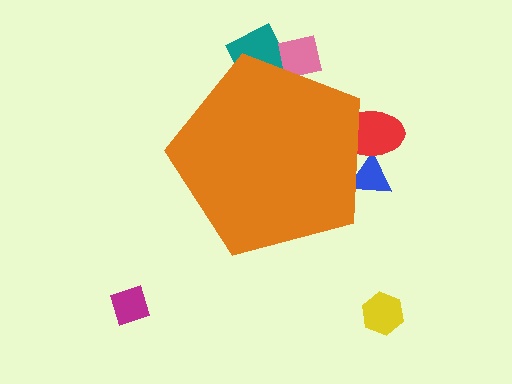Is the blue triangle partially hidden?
Yes, the blue triangle is partially hidden behind the orange pentagon.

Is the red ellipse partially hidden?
Yes, the red ellipse is partially hidden behind the orange pentagon.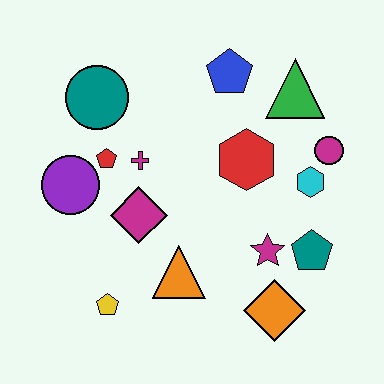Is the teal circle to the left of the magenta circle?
Yes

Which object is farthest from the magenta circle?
The yellow pentagon is farthest from the magenta circle.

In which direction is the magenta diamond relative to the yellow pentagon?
The magenta diamond is above the yellow pentagon.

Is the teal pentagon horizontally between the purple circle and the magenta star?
No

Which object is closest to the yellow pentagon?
The orange triangle is closest to the yellow pentagon.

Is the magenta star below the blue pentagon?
Yes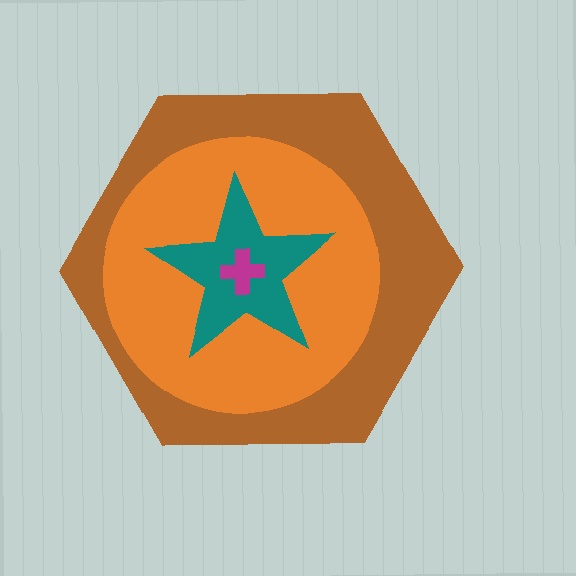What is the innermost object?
The magenta cross.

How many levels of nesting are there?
4.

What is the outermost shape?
The brown hexagon.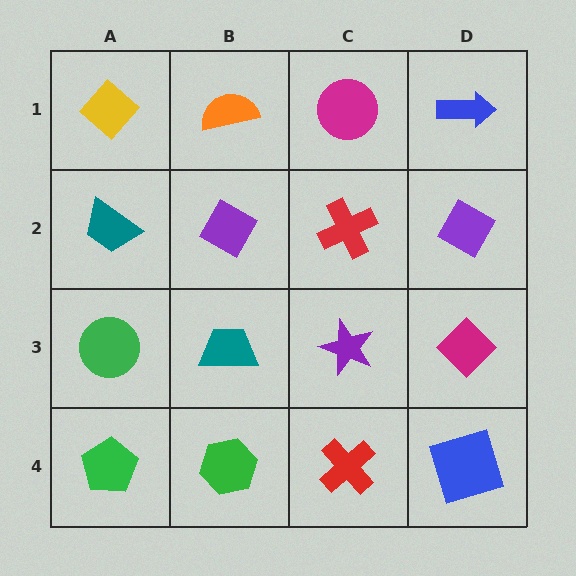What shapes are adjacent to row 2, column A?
A yellow diamond (row 1, column A), a green circle (row 3, column A), a purple diamond (row 2, column B).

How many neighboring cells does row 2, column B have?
4.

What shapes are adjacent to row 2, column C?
A magenta circle (row 1, column C), a purple star (row 3, column C), a purple diamond (row 2, column B), a purple diamond (row 2, column D).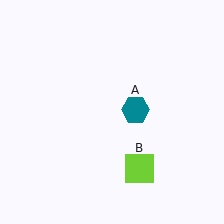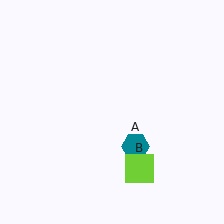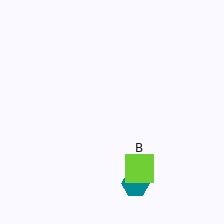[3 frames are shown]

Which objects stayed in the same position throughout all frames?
Lime square (object B) remained stationary.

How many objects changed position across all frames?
1 object changed position: teal hexagon (object A).